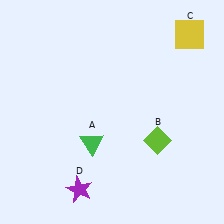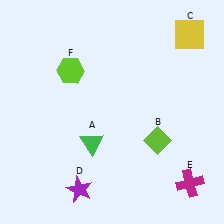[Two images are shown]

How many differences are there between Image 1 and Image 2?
There are 2 differences between the two images.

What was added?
A magenta cross (E), a lime hexagon (F) were added in Image 2.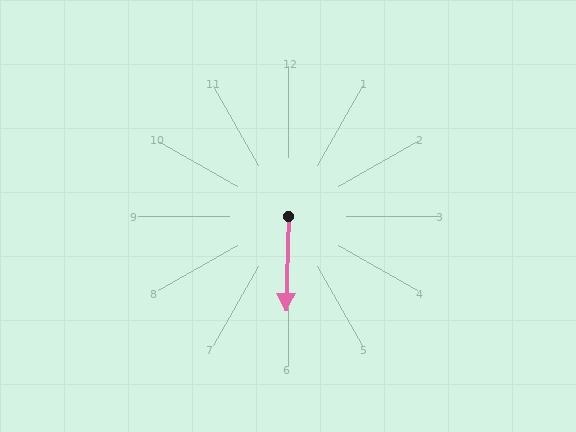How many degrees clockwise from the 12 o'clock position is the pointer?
Approximately 182 degrees.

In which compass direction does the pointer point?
South.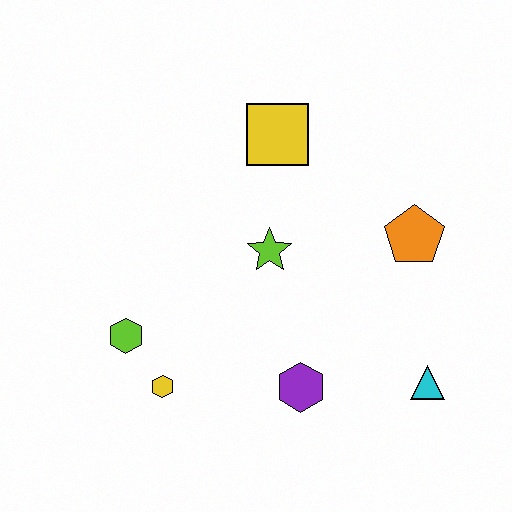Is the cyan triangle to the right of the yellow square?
Yes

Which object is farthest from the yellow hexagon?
The orange pentagon is farthest from the yellow hexagon.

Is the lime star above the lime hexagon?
Yes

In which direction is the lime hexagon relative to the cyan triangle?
The lime hexagon is to the left of the cyan triangle.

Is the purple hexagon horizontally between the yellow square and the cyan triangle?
Yes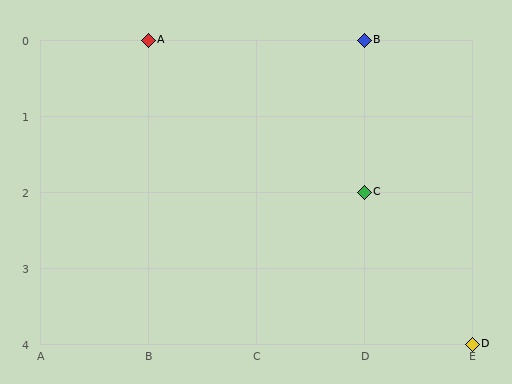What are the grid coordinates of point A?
Point A is at grid coordinates (B, 0).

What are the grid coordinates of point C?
Point C is at grid coordinates (D, 2).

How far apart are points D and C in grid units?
Points D and C are 1 column and 2 rows apart (about 2.2 grid units diagonally).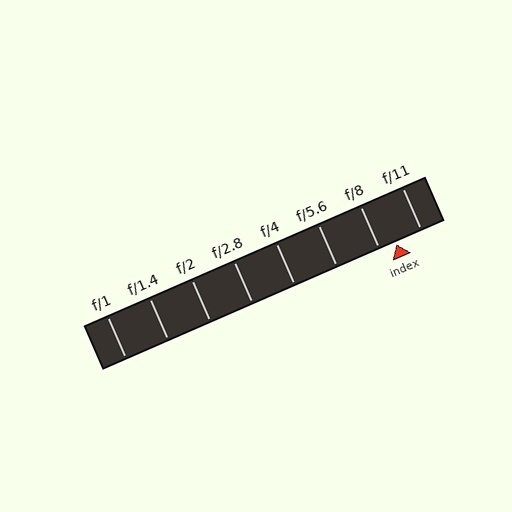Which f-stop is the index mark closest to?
The index mark is closest to f/8.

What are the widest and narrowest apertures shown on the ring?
The widest aperture shown is f/1 and the narrowest is f/11.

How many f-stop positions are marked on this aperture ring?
There are 8 f-stop positions marked.